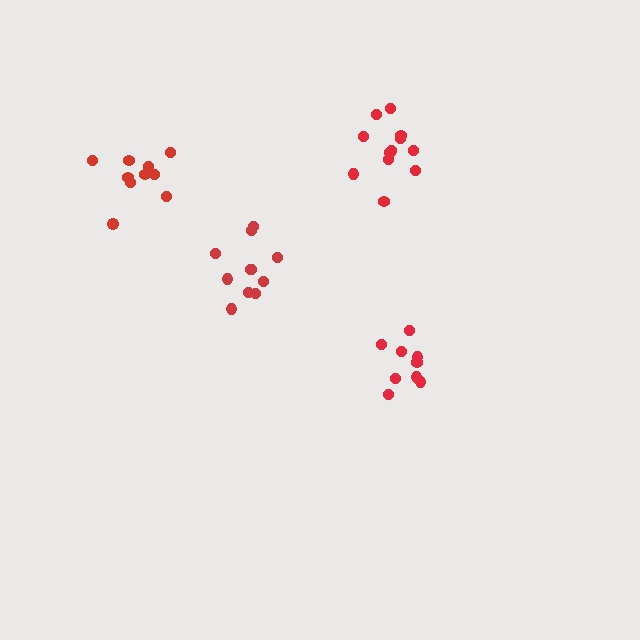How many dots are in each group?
Group 1: 10 dots, Group 2: 9 dots, Group 3: 12 dots, Group 4: 11 dots (42 total).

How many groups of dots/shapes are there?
There are 4 groups.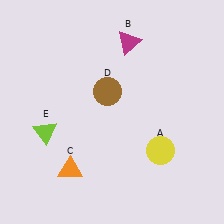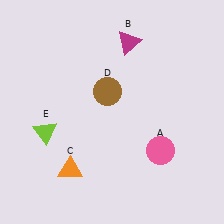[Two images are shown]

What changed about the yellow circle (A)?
In Image 1, A is yellow. In Image 2, it changed to pink.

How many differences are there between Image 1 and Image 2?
There is 1 difference between the two images.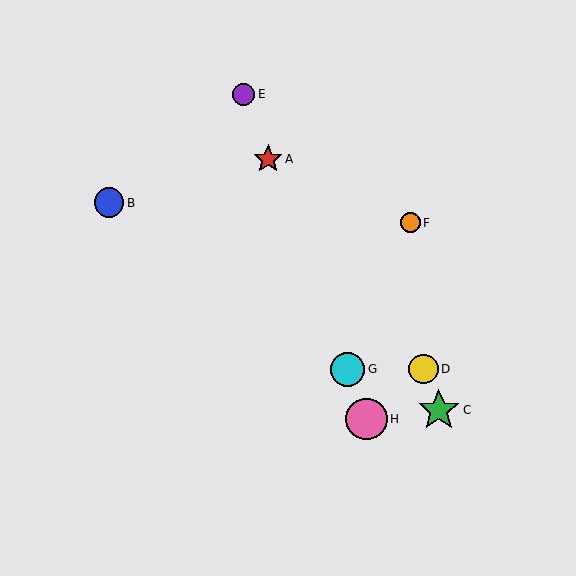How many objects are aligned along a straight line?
4 objects (A, E, G, H) are aligned along a straight line.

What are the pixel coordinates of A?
Object A is at (268, 159).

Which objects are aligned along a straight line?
Objects A, E, G, H are aligned along a straight line.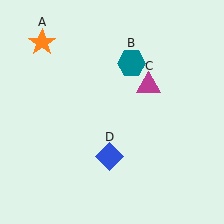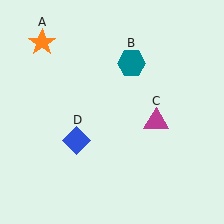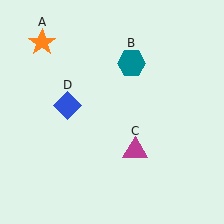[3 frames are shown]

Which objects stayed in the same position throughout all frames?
Orange star (object A) and teal hexagon (object B) remained stationary.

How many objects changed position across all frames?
2 objects changed position: magenta triangle (object C), blue diamond (object D).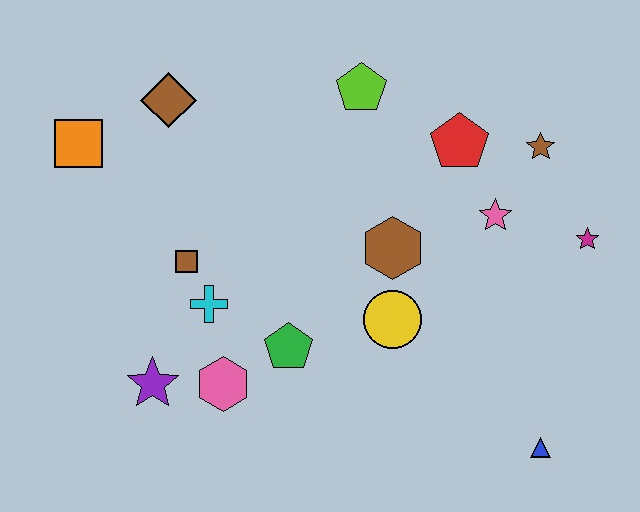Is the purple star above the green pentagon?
No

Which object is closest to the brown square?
The cyan cross is closest to the brown square.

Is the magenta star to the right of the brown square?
Yes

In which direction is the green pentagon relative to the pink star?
The green pentagon is to the left of the pink star.